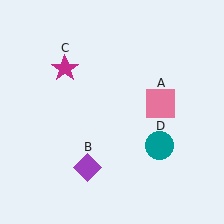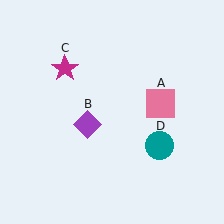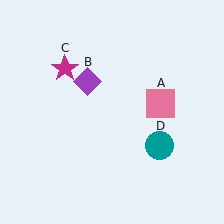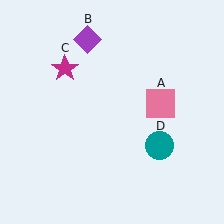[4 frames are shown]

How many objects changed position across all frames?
1 object changed position: purple diamond (object B).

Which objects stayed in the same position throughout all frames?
Pink square (object A) and magenta star (object C) and teal circle (object D) remained stationary.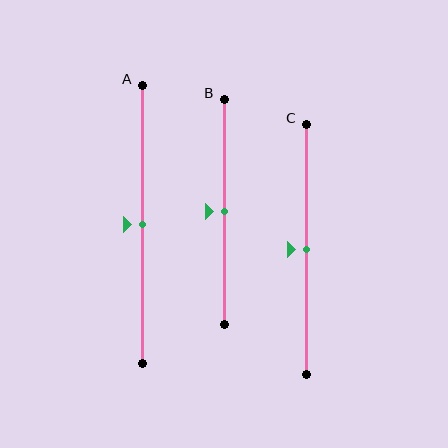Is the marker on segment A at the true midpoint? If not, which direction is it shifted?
Yes, the marker on segment A is at the true midpoint.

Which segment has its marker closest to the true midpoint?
Segment A has its marker closest to the true midpoint.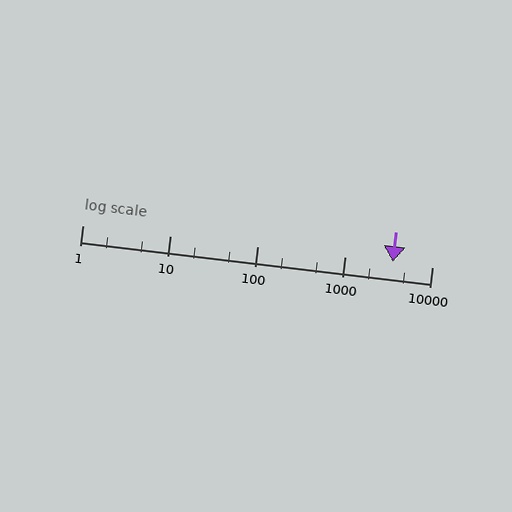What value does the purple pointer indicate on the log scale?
The pointer indicates approximately 3600.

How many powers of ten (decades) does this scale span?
The scale spans 4 decades, from 1 to 10000.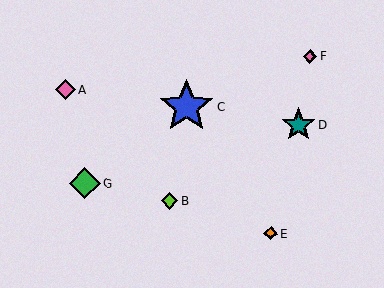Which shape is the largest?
The blue star (labeled C) is the largest.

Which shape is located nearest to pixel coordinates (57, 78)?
The pink diamond (labeled A) at (65, 90) is nearest to that location.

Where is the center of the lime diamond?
The center of the lime diamond is at (169, 200).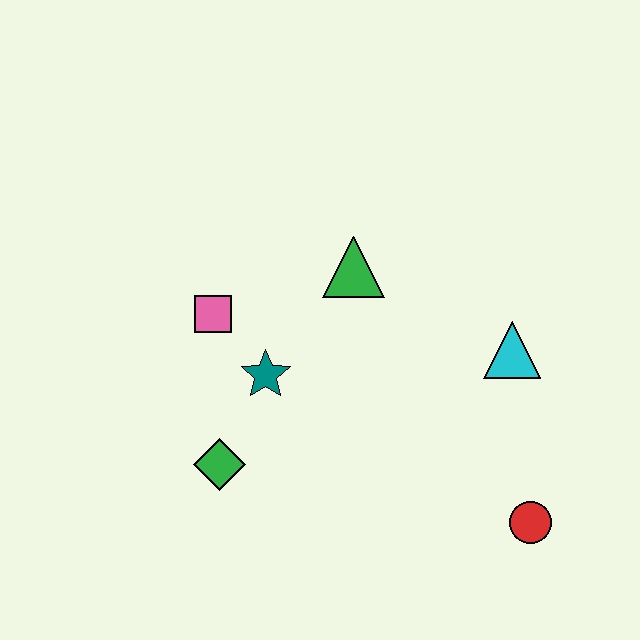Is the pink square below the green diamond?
No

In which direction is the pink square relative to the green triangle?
The pink square is to the left of the green triangle.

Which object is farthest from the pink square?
The red circle is farthest from the pink square.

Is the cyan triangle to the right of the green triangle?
Yes